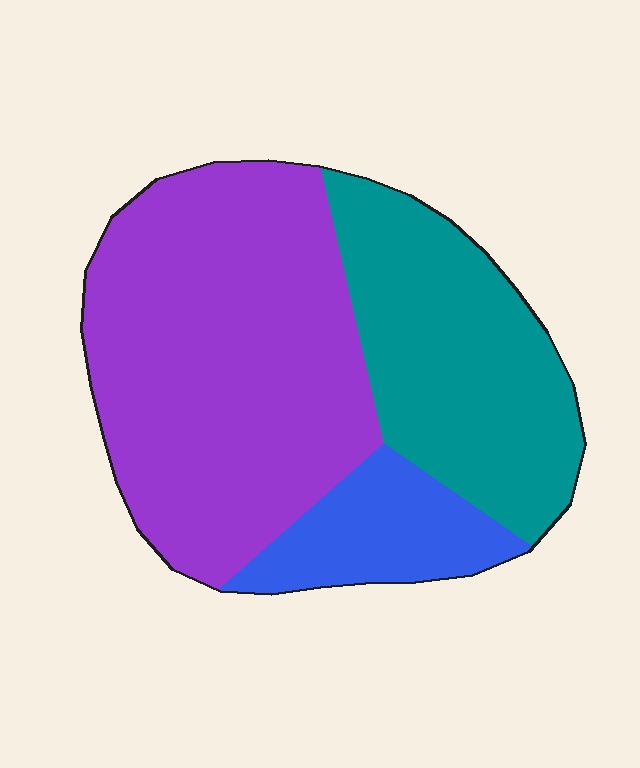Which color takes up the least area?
Blue, at roughly 15%.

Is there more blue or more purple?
Purple.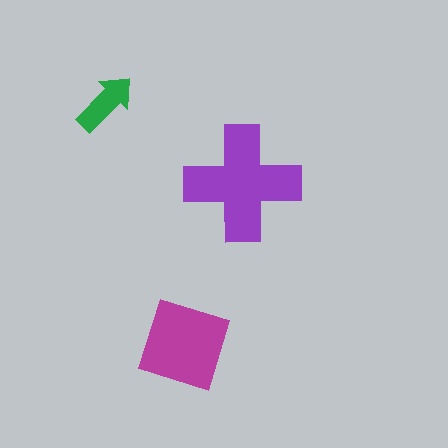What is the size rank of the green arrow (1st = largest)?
3rd.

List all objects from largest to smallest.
The purple cross, the magenta diamond, the green arrow.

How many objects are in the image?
There are 3 objects in the image.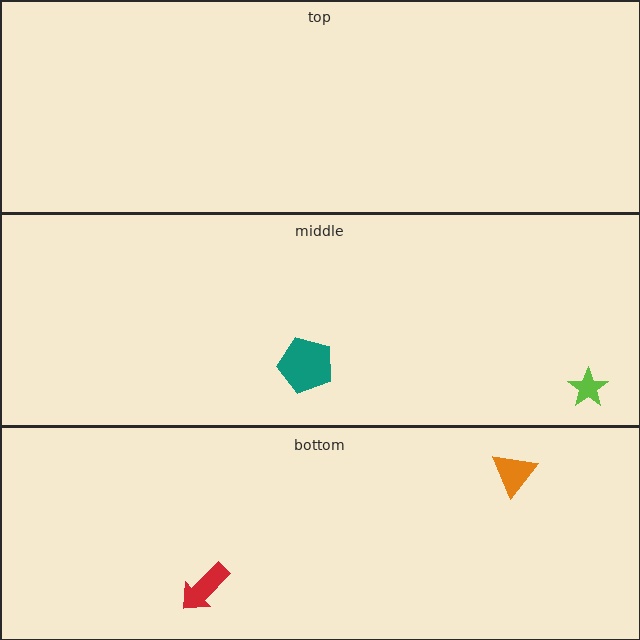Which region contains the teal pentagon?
The middle region.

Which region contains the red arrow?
The bottom region.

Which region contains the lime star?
The middle region.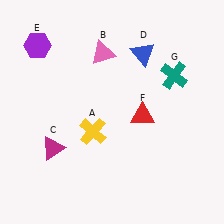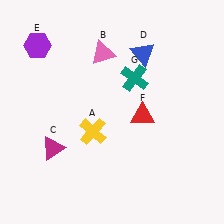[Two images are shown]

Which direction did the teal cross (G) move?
The teal cross (G) moved left.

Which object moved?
The teal cross (G) moved left.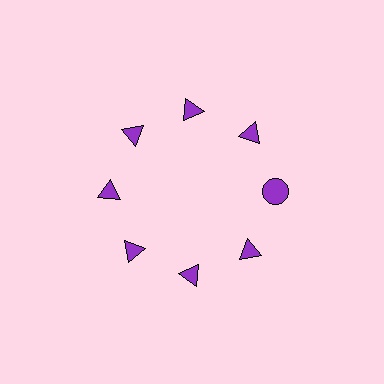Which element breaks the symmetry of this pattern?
The purple circle at roughly the 3 o'clock position breaks the symmetry. All other shapes are purple triangles.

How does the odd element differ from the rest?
It has a different shape: circle instead of triangle.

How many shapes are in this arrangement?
There are 8 shapes arranged in a ring pattern.